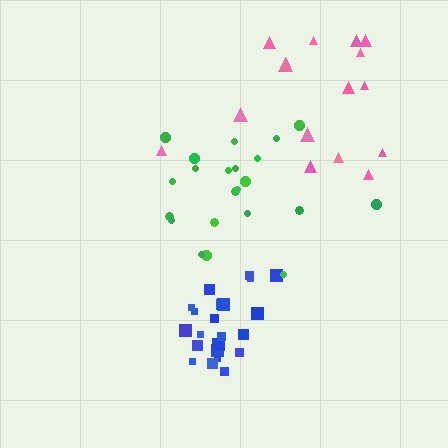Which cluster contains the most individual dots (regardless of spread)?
Blue (23).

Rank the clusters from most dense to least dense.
blue, green, pink.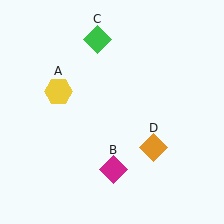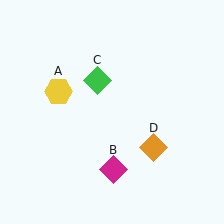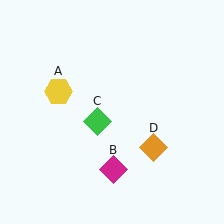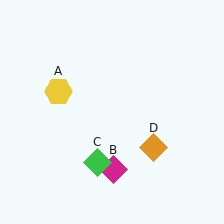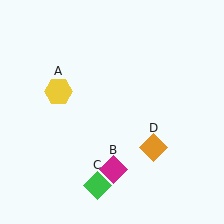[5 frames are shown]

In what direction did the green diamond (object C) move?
The green diamond (object C) moved down.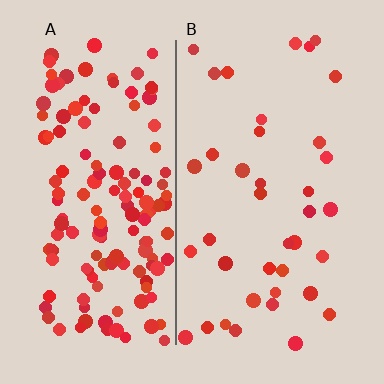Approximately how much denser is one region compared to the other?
Approximately 3.8× — region A over region B.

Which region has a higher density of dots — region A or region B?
A (the left).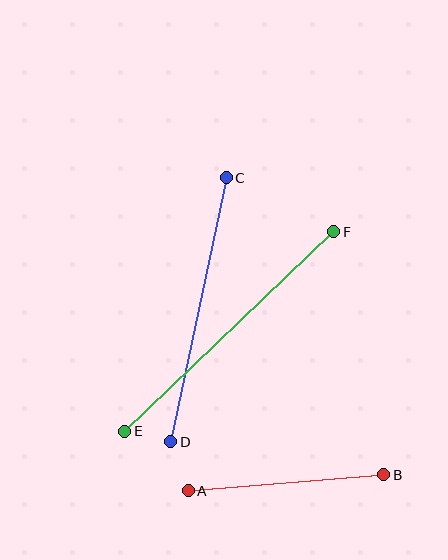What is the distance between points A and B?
The distance is approximately 196 pixels.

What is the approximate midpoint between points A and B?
The midpoint is at approximately (286, 483) pixels.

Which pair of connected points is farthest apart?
Points E and F are farthest apart.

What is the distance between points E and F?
The distance is approximately 289 pixels.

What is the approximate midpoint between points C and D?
The midpoint is at approximately (199, 310) pixels.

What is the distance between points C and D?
The distance is approximately 270 pixels.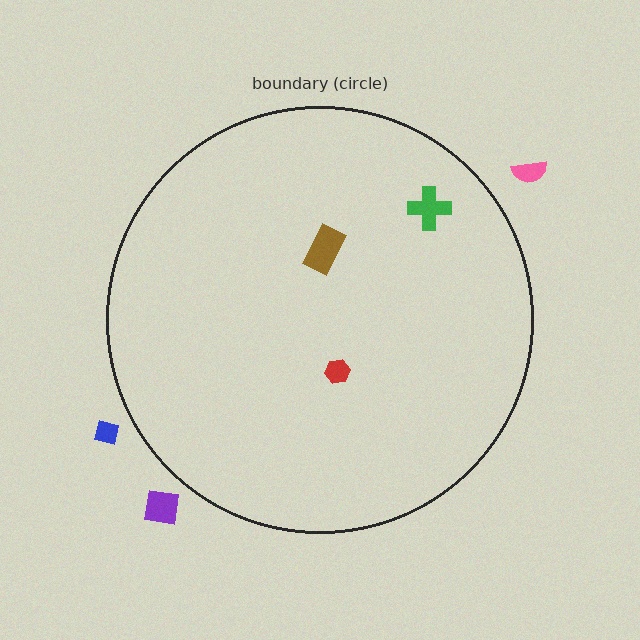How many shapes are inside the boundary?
3 inside, 3 outside.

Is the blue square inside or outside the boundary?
Outside.